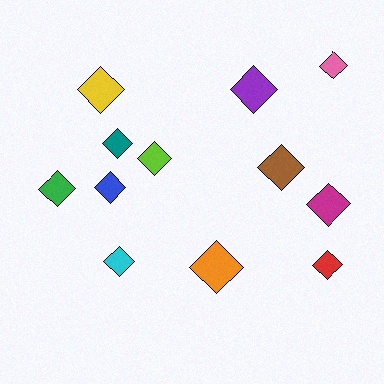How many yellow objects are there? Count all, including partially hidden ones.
There is 1 yellow object.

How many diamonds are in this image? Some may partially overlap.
There are 12 diamonds.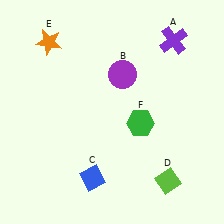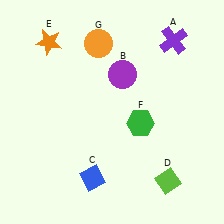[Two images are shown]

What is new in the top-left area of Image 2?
An orange circle (G) was added in the top-left area of Image 2.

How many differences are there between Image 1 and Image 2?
There is 1 difference between the two images.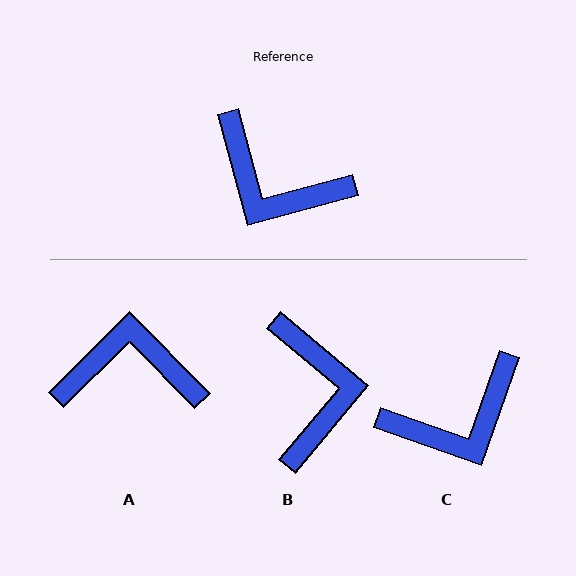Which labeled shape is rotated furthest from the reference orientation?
A, about 151 degrees away.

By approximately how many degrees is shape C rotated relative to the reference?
Approximately 55 degrees counter-clockwise.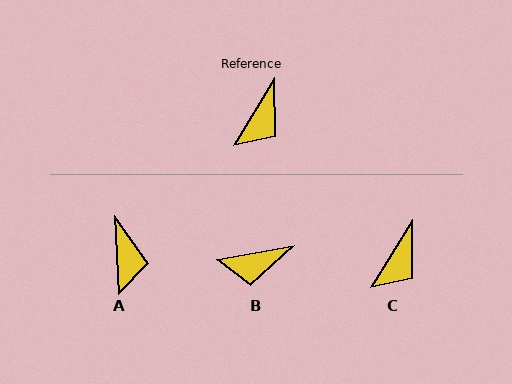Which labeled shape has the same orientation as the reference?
C.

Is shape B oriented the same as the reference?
No, it is off by about 49 degrees.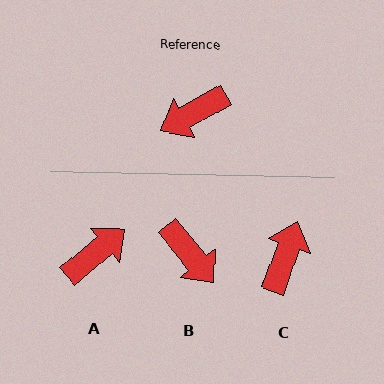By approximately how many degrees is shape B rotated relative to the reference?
Approximately 100 degrees counter-clockwise.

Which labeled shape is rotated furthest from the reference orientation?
A, about 170 degrees away.